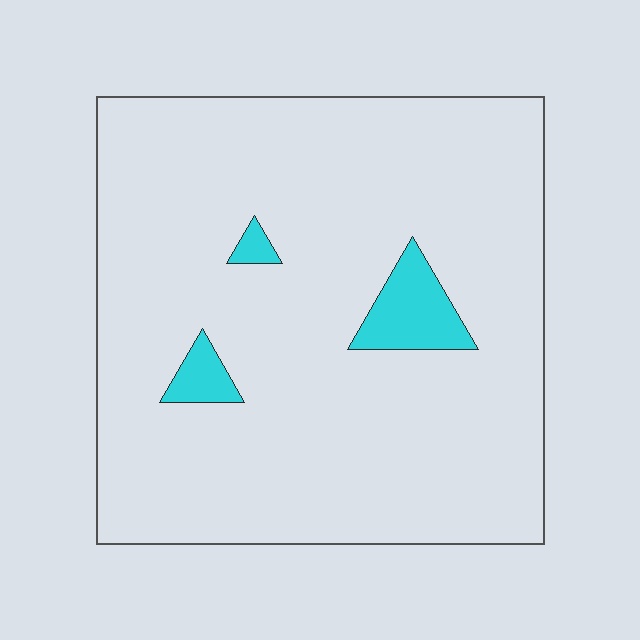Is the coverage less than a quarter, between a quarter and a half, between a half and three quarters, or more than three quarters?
Less than a quarter.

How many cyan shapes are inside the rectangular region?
3.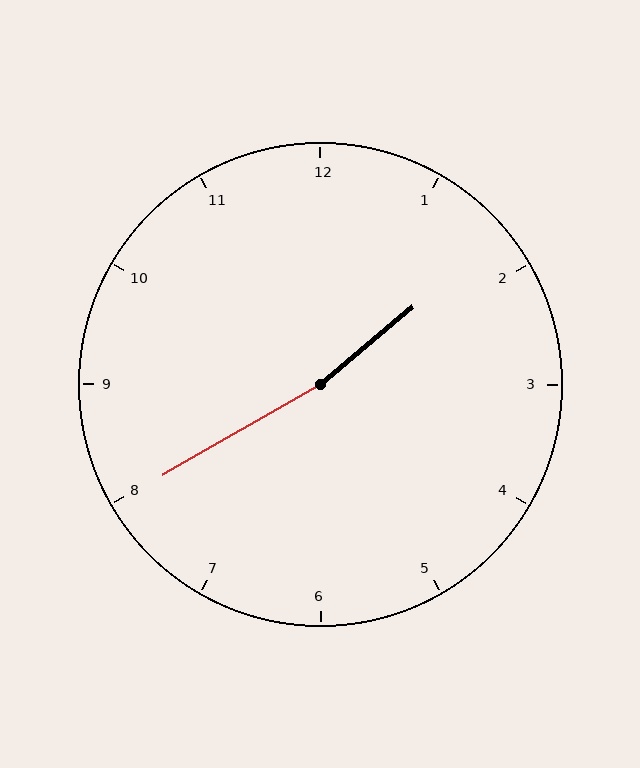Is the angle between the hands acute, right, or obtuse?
It is obtuse.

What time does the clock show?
1:40.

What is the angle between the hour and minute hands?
Approximately 170 degrees.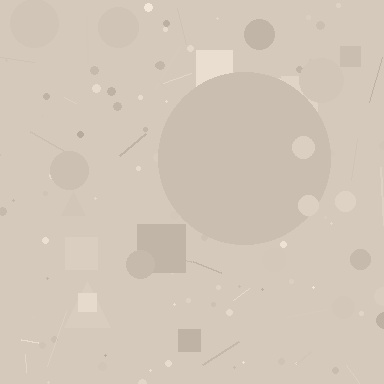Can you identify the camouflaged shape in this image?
The camouflaged shape is a circle.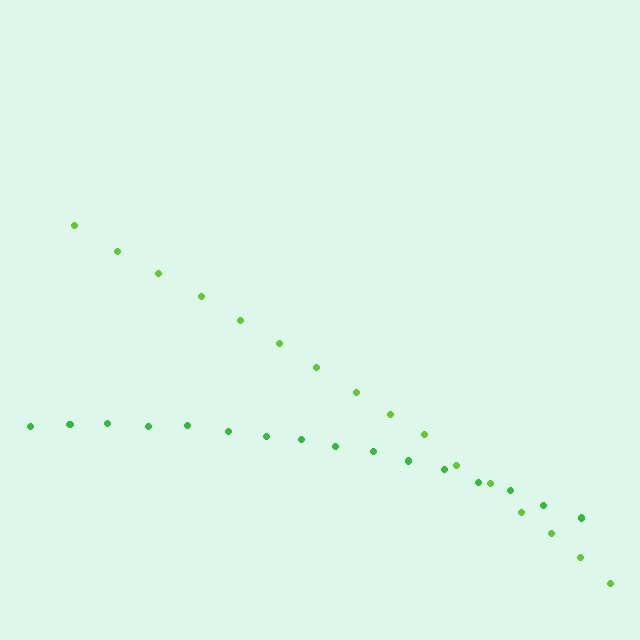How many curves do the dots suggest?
There are 2 distinct paths.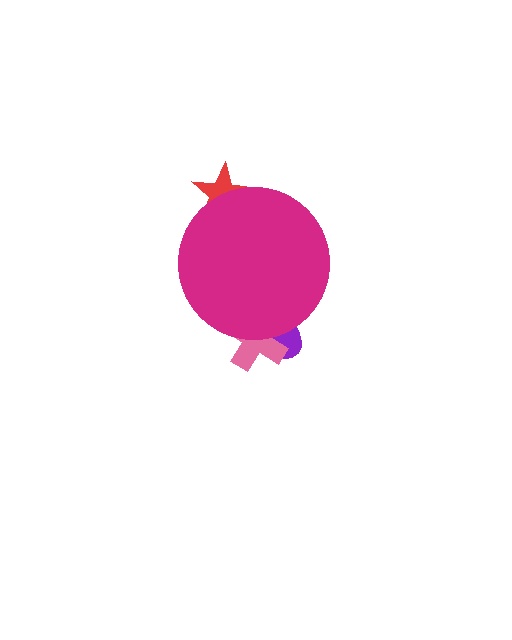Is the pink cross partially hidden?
Yes, the pink cross is partially hidden behind the magenta circle.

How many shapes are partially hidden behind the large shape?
3 shapes are partially hidden.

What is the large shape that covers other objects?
A magenta circle.